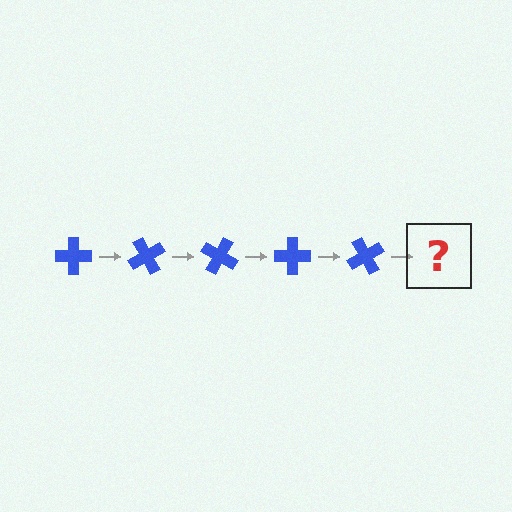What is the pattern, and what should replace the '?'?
The pattern is that the cross rotates 60 degrees each step. The '?' should be a blue cross rotated 300 degrees.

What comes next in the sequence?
The next element should be a blue cross rotated 300 degrees.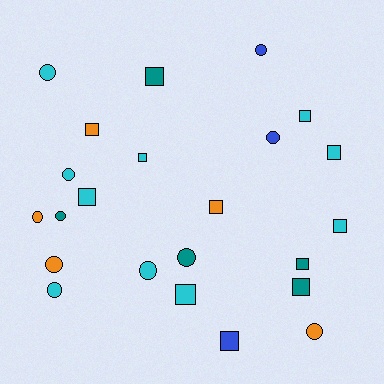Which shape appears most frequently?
Square, with 12 objects.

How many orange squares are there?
There are 2 orange squares.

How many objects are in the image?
There are 23 objects.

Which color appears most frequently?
Cyan, with 10 objects.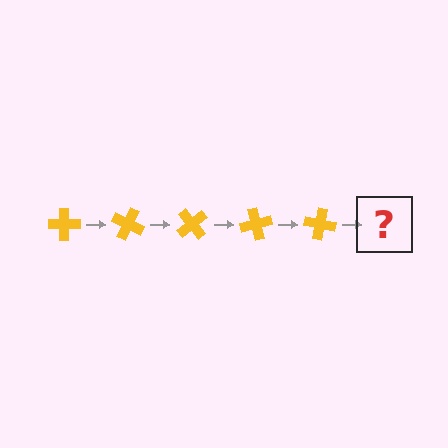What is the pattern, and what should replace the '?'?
The pattern is that the cross rotates 25 degrees each step. The '?' should be a yellow cross rotated 125 degrees.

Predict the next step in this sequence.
The next step is a yellow cross rotated 125 degrees.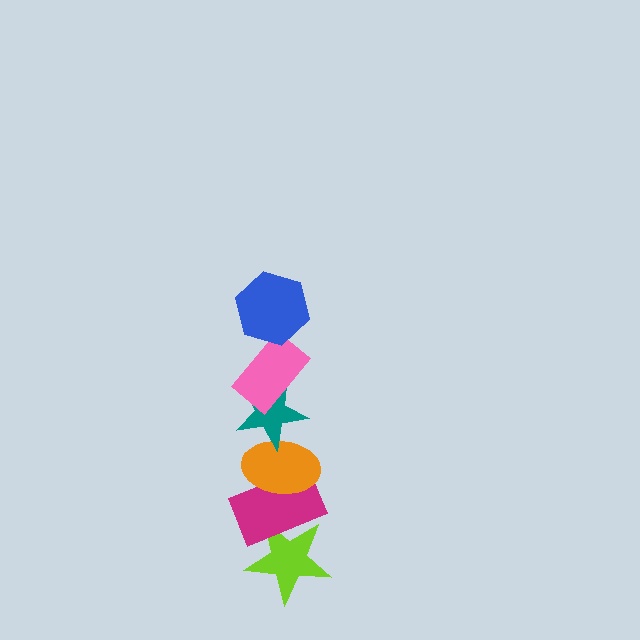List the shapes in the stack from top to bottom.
From top to bottom: the blue hexagon, the pink rectangle, the teal star, the orange ellipse, the magenta rectangle, the lime star.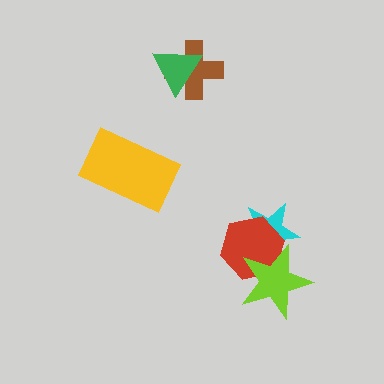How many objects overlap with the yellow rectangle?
0 objects overlap with the yellow rectangle.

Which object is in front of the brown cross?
The green triangle is in front of the brown cross.